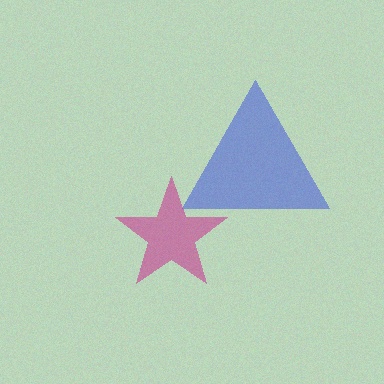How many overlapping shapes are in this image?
There are 2 overlapping shapes in the image.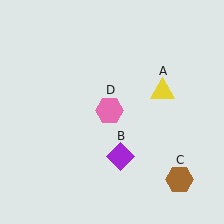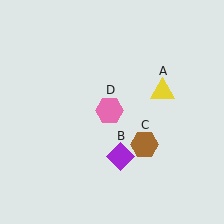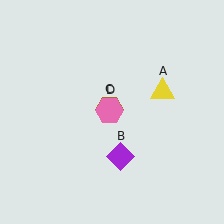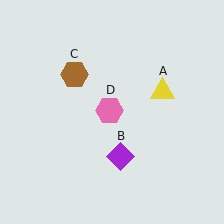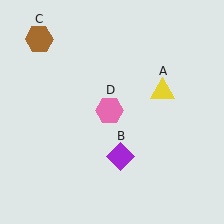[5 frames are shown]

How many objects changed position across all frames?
1 object changed position: brown hexagon (object C).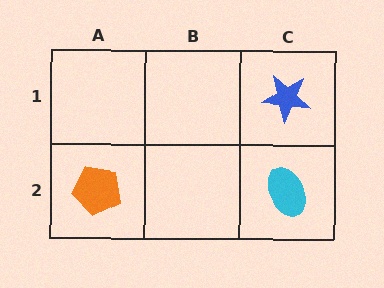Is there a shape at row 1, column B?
No, that cell is empty.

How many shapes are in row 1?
1 shape.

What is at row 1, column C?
A blue star.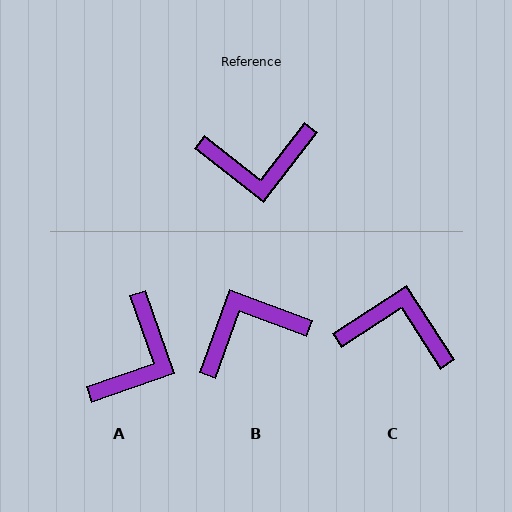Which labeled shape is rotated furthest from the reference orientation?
B, about 163 degrees away.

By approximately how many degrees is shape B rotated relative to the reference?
Approximately 163 degrees clockwise.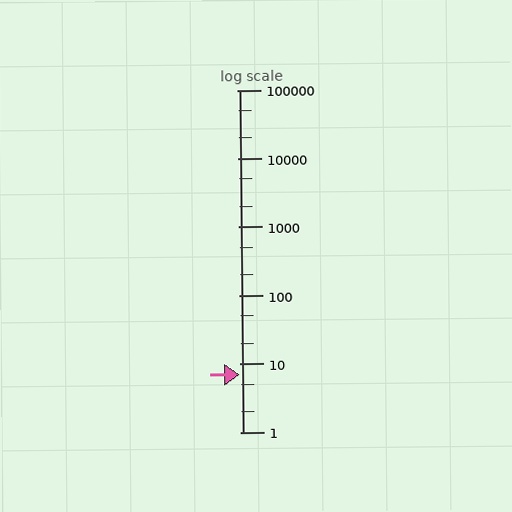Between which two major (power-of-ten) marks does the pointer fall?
The pointer is between 1 and 10.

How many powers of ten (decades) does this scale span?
The scale spans 5 decades, from 1 to 100000.